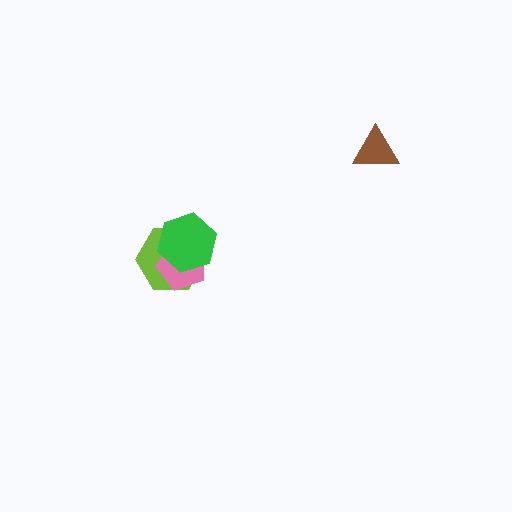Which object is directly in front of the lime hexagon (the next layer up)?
The pink pentagon is directly in front of the lime hexagon.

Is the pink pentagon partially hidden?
Yes, it is partially covered by another shape.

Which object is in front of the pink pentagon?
The green hexagon is in front of the pink pentagon.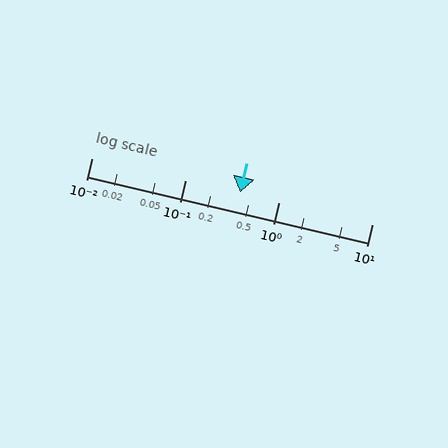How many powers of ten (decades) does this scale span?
The scale spans 3 decades, from 0.01 to 10.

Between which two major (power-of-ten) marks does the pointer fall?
The pointer is between 0.1 and 1.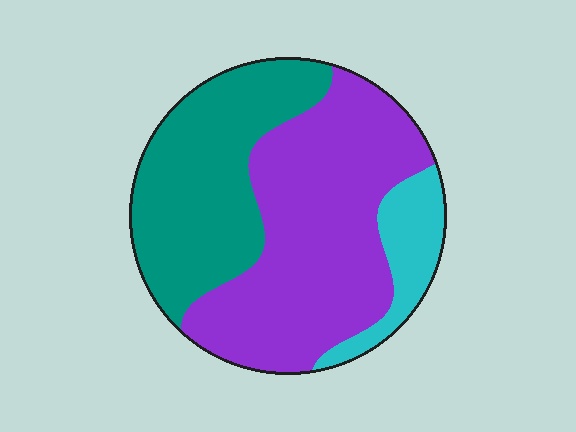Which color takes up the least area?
Cyan, at roughly 10%.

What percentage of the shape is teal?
Teal covers roughly 35% of the shape.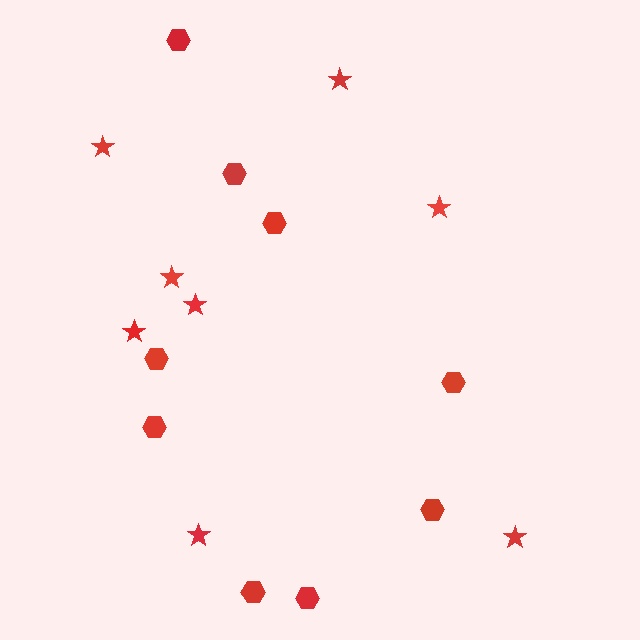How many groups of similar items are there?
There are 2 groups: one group of stars (8) and one group of hexagons (9).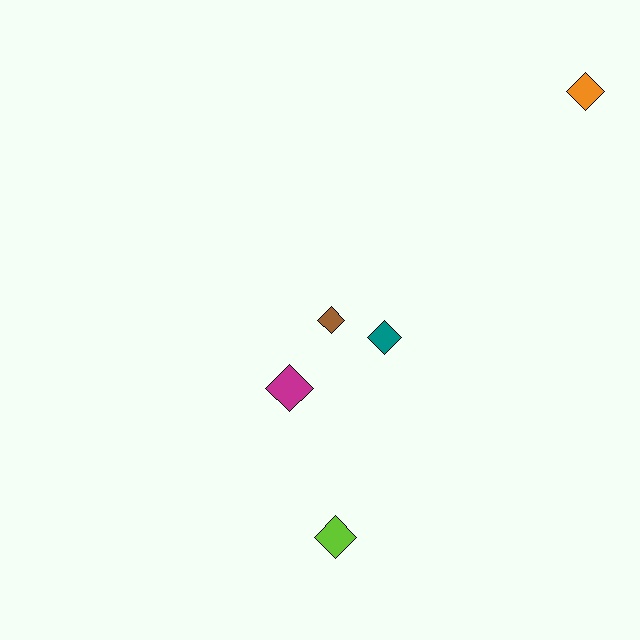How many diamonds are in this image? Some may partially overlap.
There are 5 diamonds.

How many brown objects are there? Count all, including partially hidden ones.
There is 1 brown object.